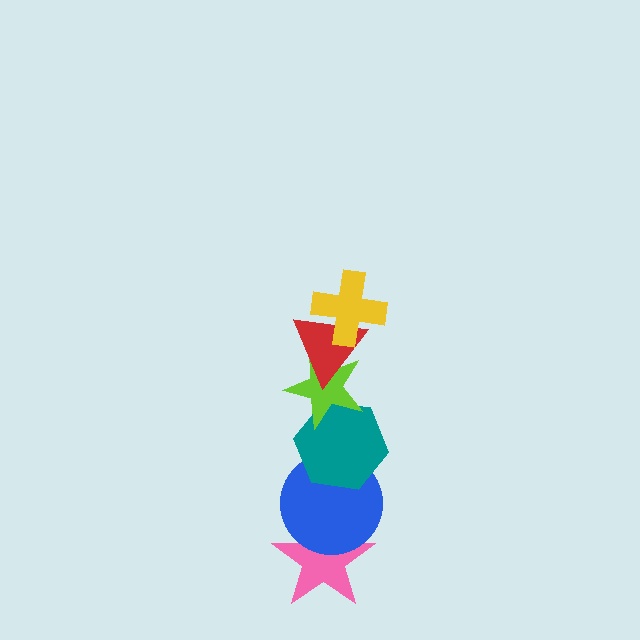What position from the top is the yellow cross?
The yellow cross is 1st from the top.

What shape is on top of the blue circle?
The teal hexagon is on top of the blue circle.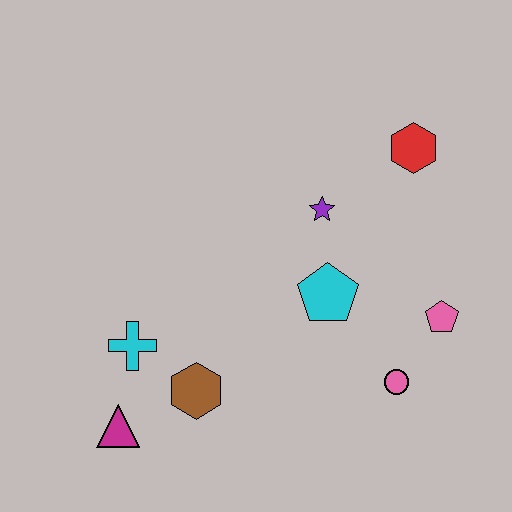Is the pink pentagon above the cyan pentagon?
No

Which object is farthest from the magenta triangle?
The red hexagon is farthest from the magenta triangle.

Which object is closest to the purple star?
The cyan pentagon is closest to the purple star.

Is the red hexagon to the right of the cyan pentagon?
Yes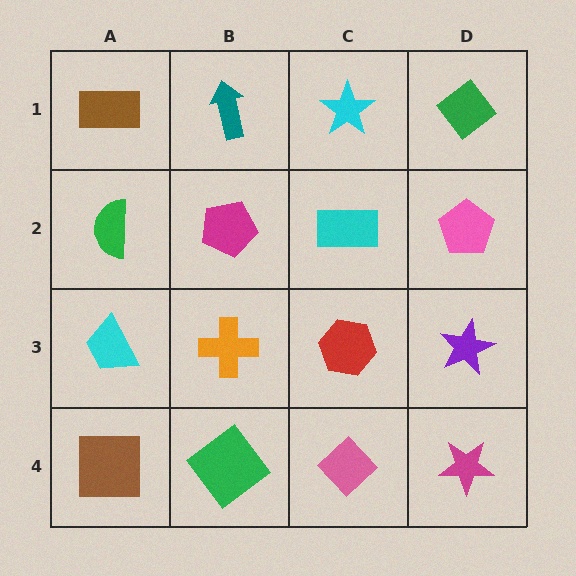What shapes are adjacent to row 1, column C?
A cyan rectangle (row 2, column C), a teal arrow (row 1, column B), a green diamond (row 1, column D).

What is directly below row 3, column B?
A green diamond.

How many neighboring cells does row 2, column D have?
3.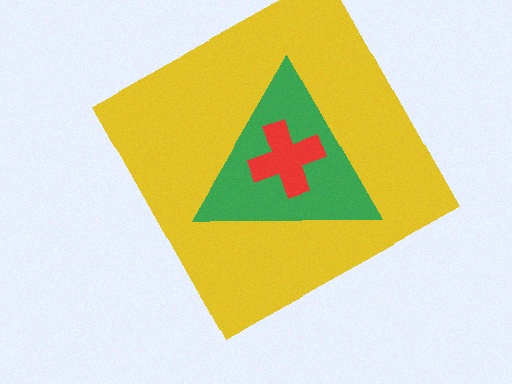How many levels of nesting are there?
3.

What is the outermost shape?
The yellow square.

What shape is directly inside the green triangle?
The red cross.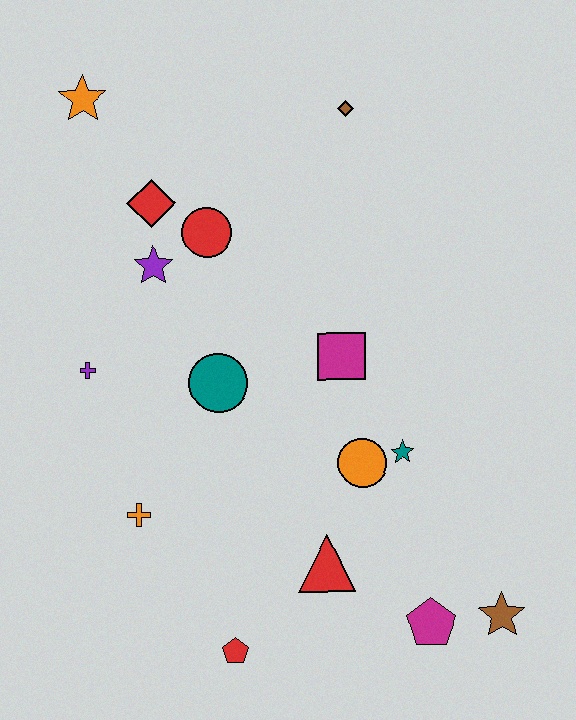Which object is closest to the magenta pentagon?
The brown star is closest to the magenta pentagon.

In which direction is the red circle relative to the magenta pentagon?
The red circle is above the magenta pentagon.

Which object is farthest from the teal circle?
The brown star is farthest from the teal circle.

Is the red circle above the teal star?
Yes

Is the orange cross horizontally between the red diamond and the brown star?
No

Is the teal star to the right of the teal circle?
Yes